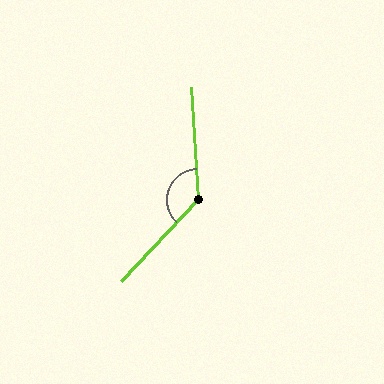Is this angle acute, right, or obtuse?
It is obtuse.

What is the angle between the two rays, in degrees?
Approximately 134 degrees.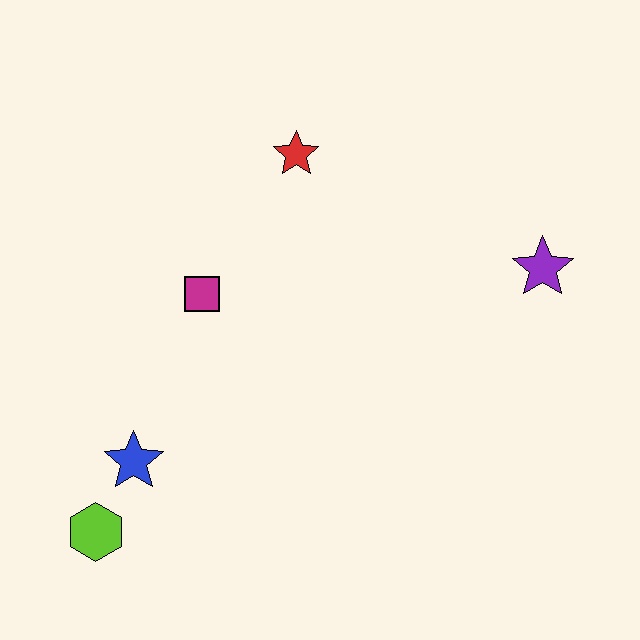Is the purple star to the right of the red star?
Yes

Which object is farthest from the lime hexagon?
The purple star is farthest from the lime hexagon.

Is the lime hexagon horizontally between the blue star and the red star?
No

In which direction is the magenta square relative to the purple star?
The magenta square is to the left of the purple star.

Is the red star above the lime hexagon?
Yes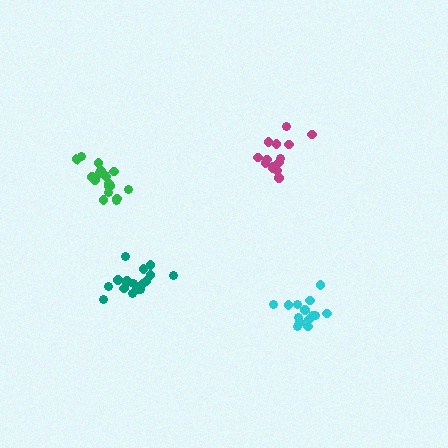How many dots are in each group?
Group 1: 14 dots, Group 2: 15 dots, Group 3: 18 dots, Group 4: 18 dots (65 total).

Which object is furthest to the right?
The cyan cluster is rightmost.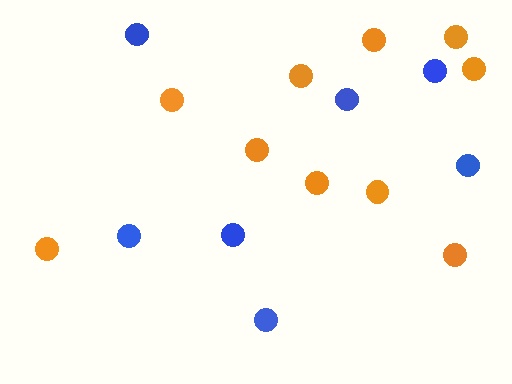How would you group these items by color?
There are 2 groups: one group of orange circles (10) and one group of blue circles (7).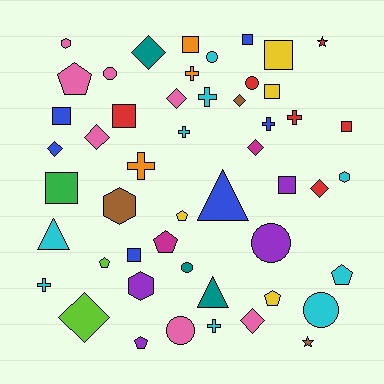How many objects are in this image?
There are 50 objects.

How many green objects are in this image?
There is 1 green object.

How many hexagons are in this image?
There are 4 hexagons.